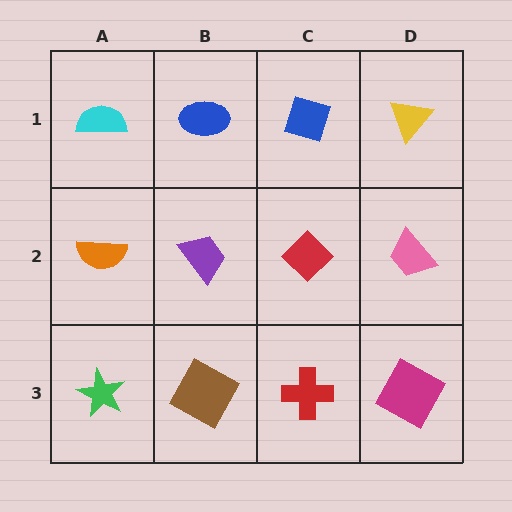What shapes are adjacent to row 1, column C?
A red diamond (row 2, column C), a blue ellipse (row 1, column B), a yellow triangle (row 1, column D).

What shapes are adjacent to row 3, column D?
A pink trapezoid (row 2, column D), a red cross (row 3, column C).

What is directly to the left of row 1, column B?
A cyan semicircle.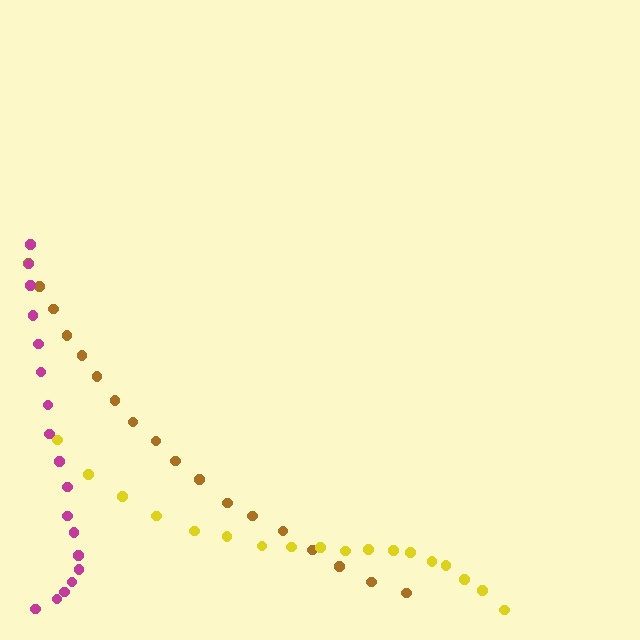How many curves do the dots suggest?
There are 3 distinct paths.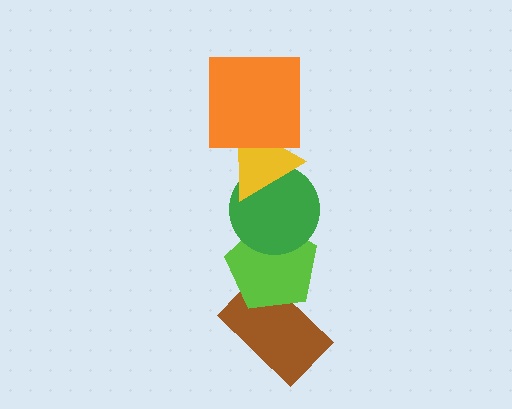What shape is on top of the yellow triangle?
The orange square is on top of the yellow triangle.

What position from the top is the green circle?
The green circle is 3rd from the top.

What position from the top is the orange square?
The orange square is 1st from the top.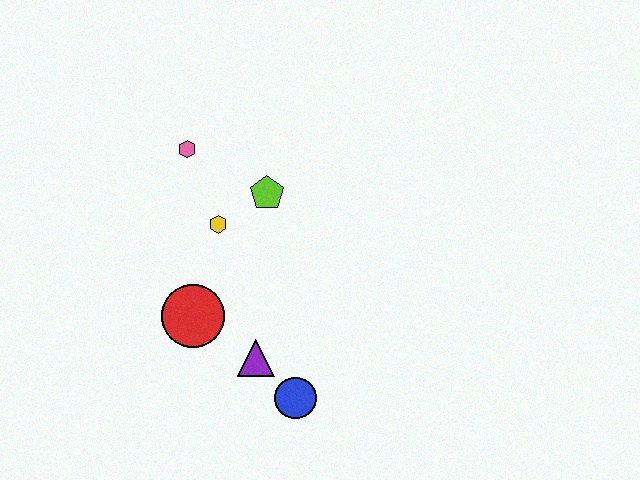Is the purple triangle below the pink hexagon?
Yes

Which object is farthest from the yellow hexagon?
The blue circle is farthest from the yellow hexagon.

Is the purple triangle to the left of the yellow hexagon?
No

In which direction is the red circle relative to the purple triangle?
The red circle is to the left of the purple triangle.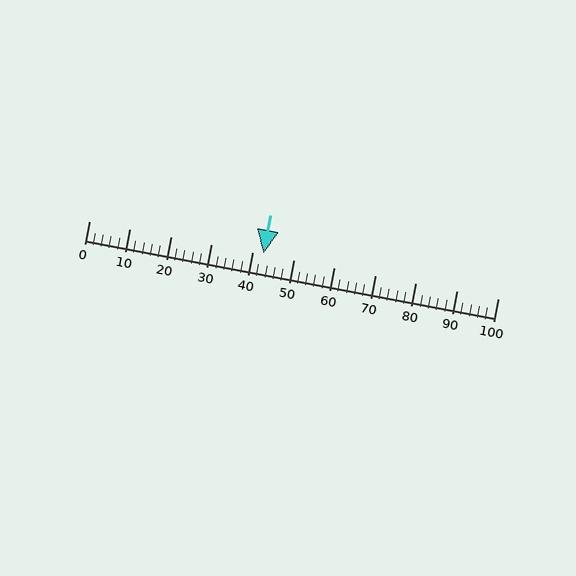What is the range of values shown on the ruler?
The ruler shows values from 0 to 100.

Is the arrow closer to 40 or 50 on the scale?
The arrow is closer to 40.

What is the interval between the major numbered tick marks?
The major tick marks are spaced 10 units apart.